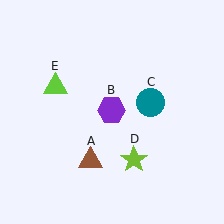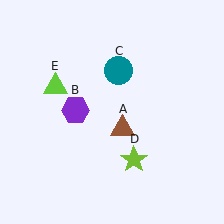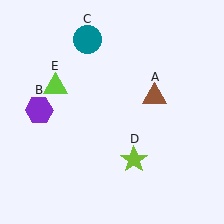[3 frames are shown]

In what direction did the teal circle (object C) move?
The teal circle (object C) moved up and to the left.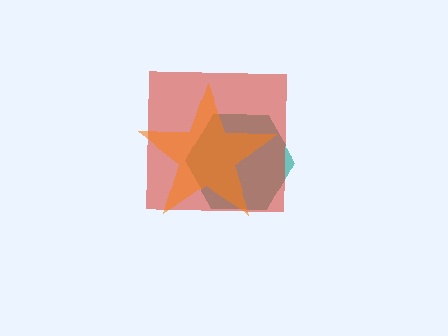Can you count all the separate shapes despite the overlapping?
Yes, there are 3 separate shapes.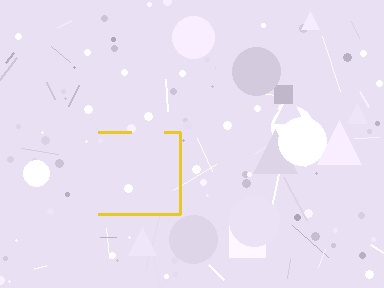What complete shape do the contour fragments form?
The contour fragments form a square.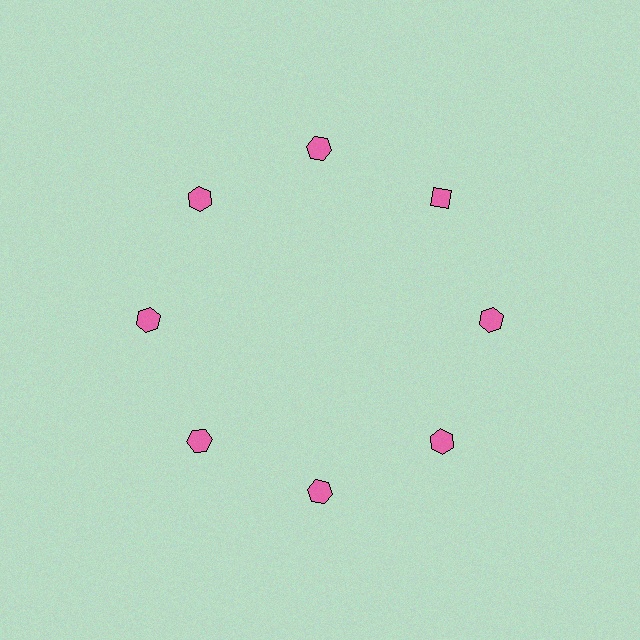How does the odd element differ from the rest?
It has a different shape: diamond instead of hexagon.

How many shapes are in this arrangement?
There are 8 shapes arranged in a ring pattern.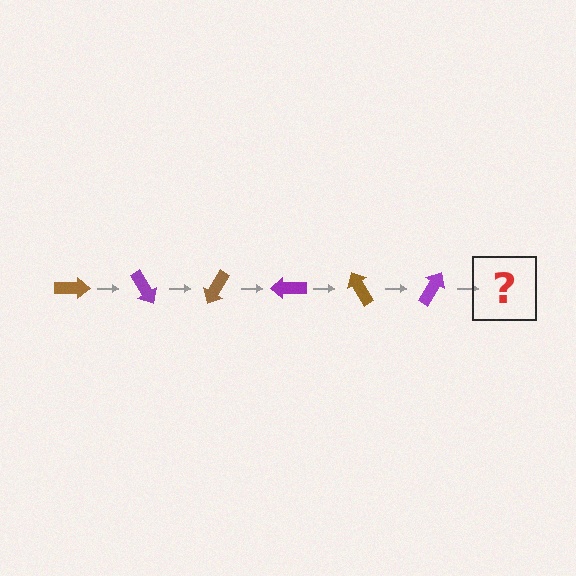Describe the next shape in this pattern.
It should be a brown arrow, rotated 360 degrees from the start.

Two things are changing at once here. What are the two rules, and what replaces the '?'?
The two rules are that it rotates 60 degrees each step and the color cycles through brown and purple. The '?' should be a brown arrow, rotated 360 degrees from the start.